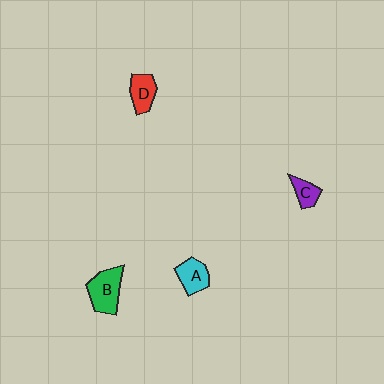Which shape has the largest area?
Shape B (green).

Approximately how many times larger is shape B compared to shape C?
Approximately 2.0 times.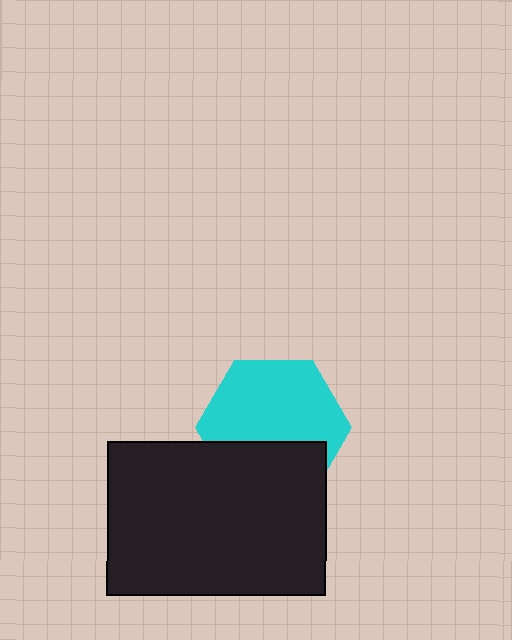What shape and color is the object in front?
The object in front is a black rectangle.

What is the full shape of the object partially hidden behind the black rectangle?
The partially hidden object is a cyan hexagon.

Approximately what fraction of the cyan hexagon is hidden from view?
Roughly 36% of the cyan hexagon is hidden behind the black rectangle.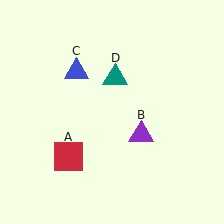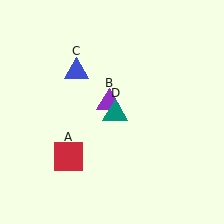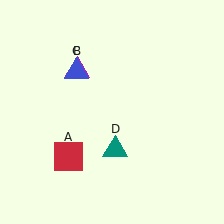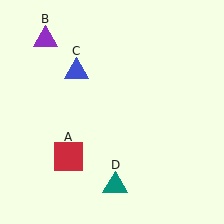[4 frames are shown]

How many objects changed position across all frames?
2 objects changed position: purple triangle (object B), teal triangle (object D).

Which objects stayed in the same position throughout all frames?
Red square (object A) and blue triangle (object C) remained stationary.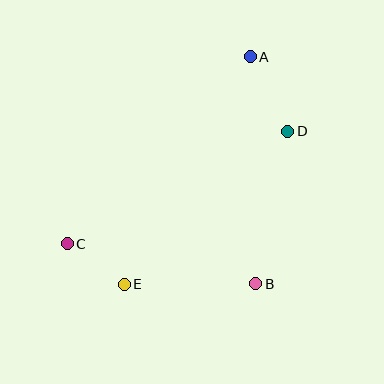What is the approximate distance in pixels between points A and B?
The distance between A and B is approximately 227 pixels.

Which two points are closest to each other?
Points C and E are closest to each other.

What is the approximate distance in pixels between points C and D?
The distance between C and D is approximately 247 pixels.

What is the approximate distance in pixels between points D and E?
The distance between D and E is approximately 224 pixels.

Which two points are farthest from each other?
Points A and C are farthest from each other.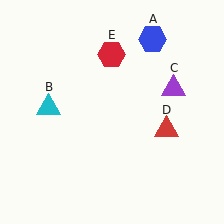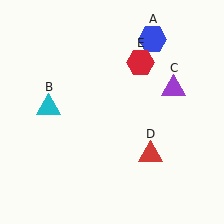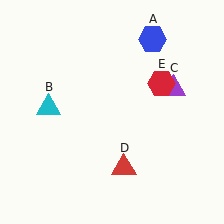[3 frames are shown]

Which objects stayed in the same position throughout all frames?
Blue hexagon (object A) and cyan triangle (object B) and purple triangle (object C) remained stationary.